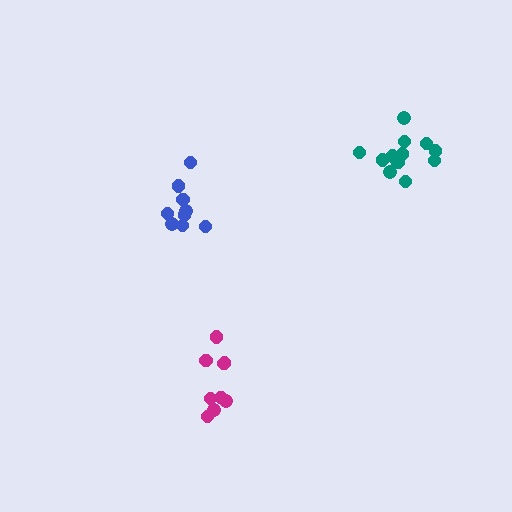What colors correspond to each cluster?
The clusters are colored: teal, blue, magenta.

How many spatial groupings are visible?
There are 3 spatial groupings.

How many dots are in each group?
Group 1: 13 dots, Group 2: 9 dots, Group 3: 9 dots (31 total).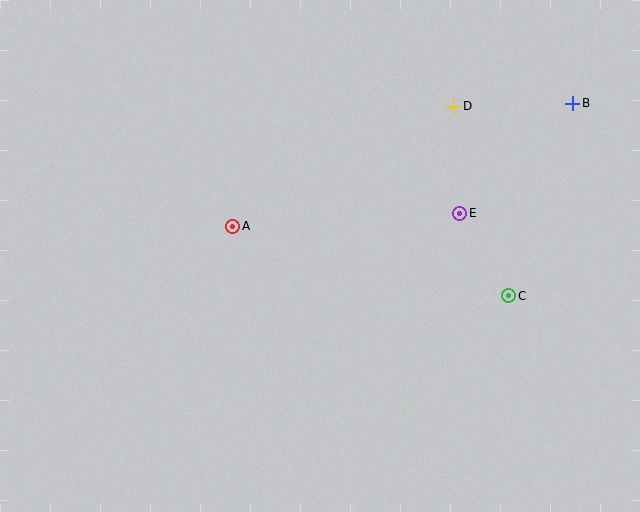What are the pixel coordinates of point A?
Point A is at (233, 226).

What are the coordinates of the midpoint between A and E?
The midpoint between A and E is at (346, 220).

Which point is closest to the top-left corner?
Point A is closest to the top-left corner.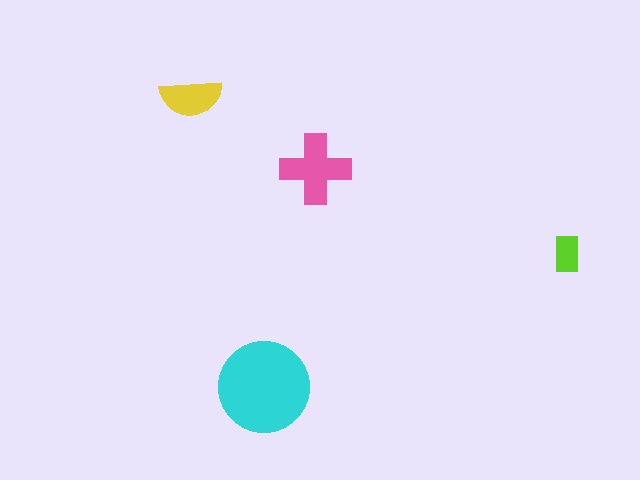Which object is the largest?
The cyan circle.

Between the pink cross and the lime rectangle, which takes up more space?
The pink cross.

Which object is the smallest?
The lime rectangle.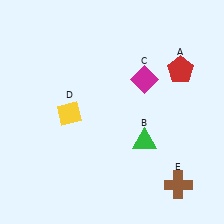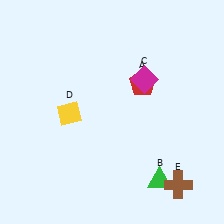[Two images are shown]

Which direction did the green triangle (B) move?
The green triangle (B) moved down.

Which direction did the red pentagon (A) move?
The red pentagon (A) moved left.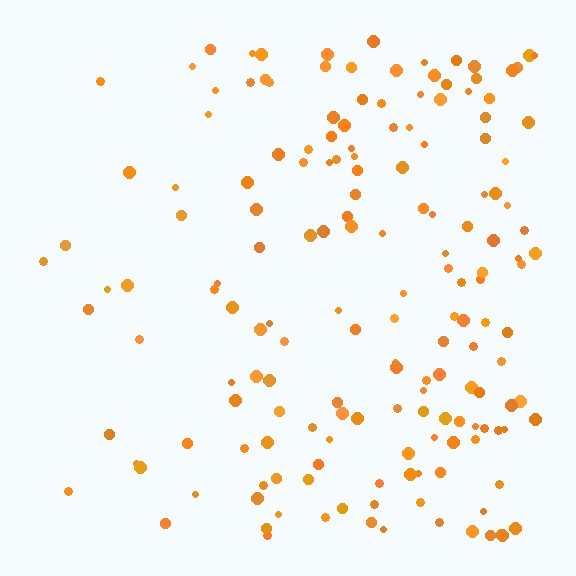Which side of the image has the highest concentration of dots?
The right.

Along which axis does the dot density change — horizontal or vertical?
Horizontal.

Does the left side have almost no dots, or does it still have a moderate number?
Still a moderate number, just noticeably fewer than the right.